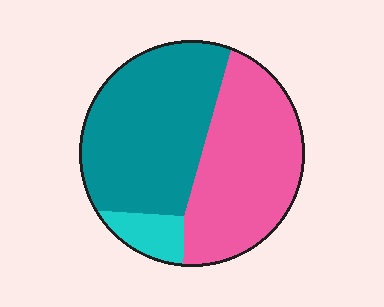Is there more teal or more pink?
Teal.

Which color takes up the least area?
Cyan, at roughly 10%.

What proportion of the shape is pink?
Pink covers 44% of the shape.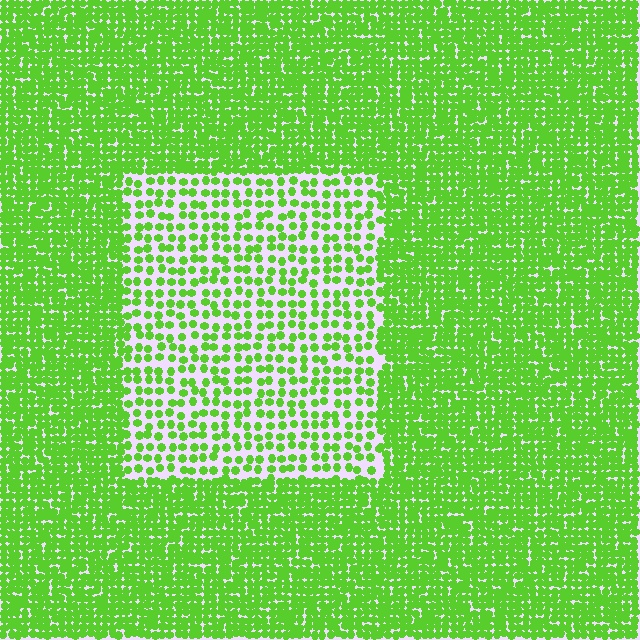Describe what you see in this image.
The image contains small lime elements arranged at two different densities. A rectangle-shaped region is visible where the elements are less densely packed than the surrounding area.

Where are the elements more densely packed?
The elements are more densely packed outside the rectangle boundary.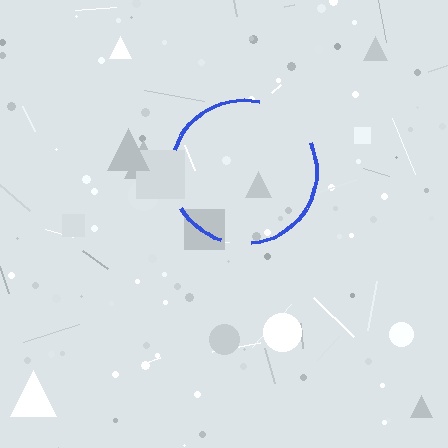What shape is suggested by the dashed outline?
The dashed outline suggests a circle.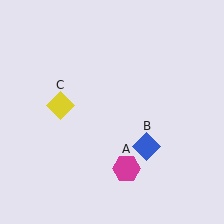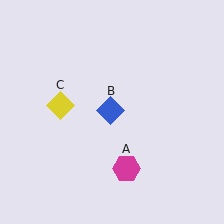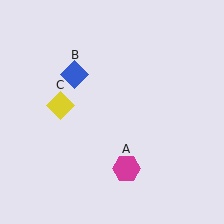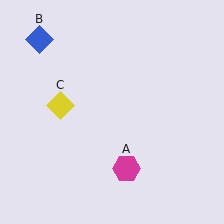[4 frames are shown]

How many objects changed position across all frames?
1 object changed position: blue diamond (object B).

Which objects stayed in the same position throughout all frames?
Magenta hexagon (object A) and yellow diamond (object C) remained stationary.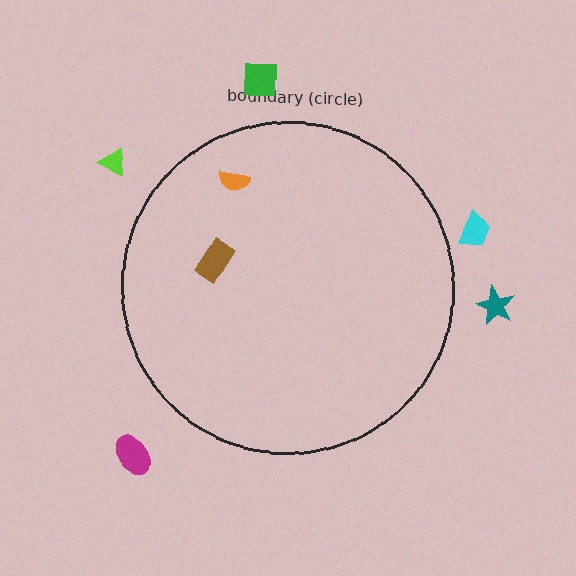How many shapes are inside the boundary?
2 inside, 5 outside.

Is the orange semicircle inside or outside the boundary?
Inside.